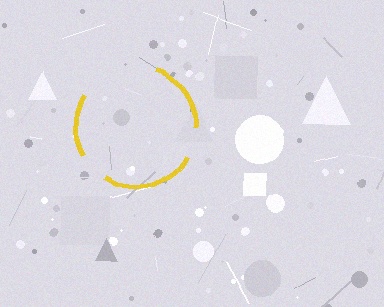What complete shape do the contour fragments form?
The contour fragments form a circle.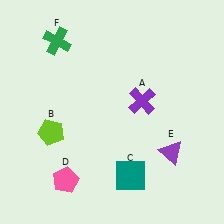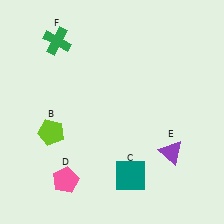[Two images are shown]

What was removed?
The purple cross (A) was removed in Image 2.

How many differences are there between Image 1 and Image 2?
There is 1 difference between the two images.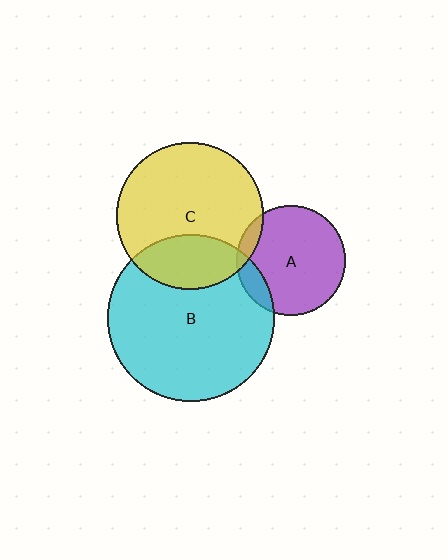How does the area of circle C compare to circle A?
Approximately 1.8 times.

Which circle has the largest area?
Circle B (cyan).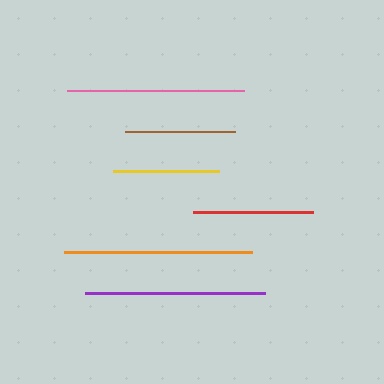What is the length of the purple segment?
The purple segment is approximately 180 pixels long.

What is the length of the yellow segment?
The yellow segment is approximately 106 pixels long.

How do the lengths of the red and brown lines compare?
The red and brown lines are approximately the same length.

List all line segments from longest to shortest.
From longest to shortest: orange, purple, pink, red, brown, yellow.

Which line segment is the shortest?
The yellow line is the shortest at approximately 106 pixels.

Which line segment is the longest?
The orange line is the longest at approximately 188 pixels.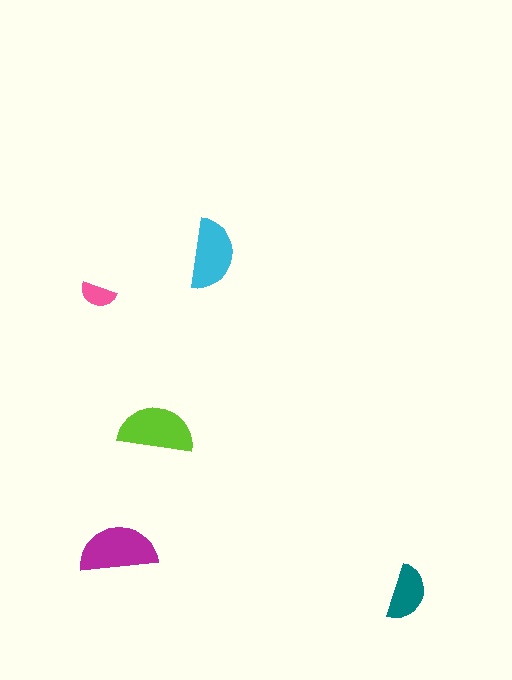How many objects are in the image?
There are 5 objects in the image.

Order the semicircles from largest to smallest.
the magenta one, the lime one, the cyan one, the teal one, the pink one.